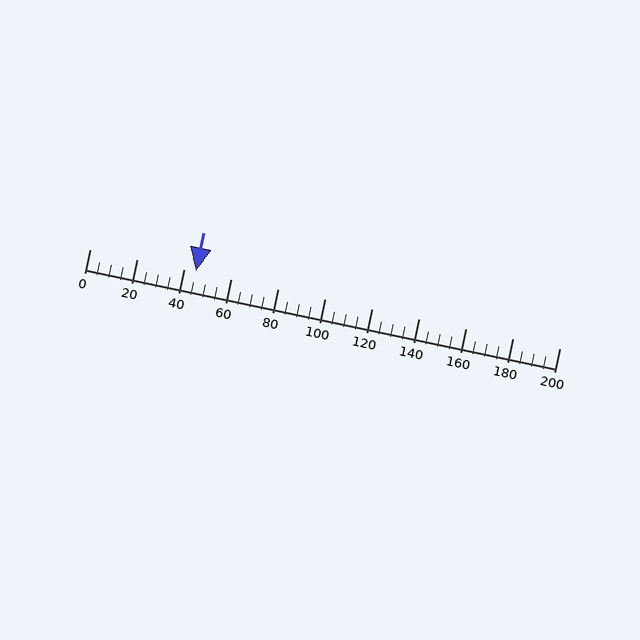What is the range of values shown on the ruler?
The ruler shows values from 0 to 200.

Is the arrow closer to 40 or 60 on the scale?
The arrow is closer to 40.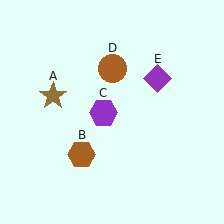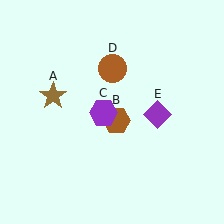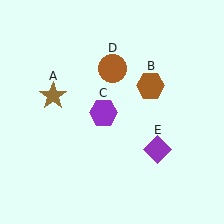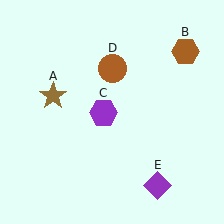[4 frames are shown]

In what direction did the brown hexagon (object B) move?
The brown hexagon (object B) moved up and to the right.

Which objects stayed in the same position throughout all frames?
Brown star (object A) and purple hexagon (object C) and brown circle (object D) remained stationary.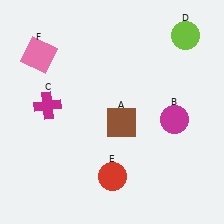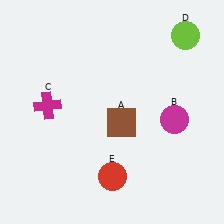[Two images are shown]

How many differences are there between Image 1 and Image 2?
There is 1 difference between the two images.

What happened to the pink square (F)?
The pink square (F) was removed in Image 2. It was in the top-left area of Image 1.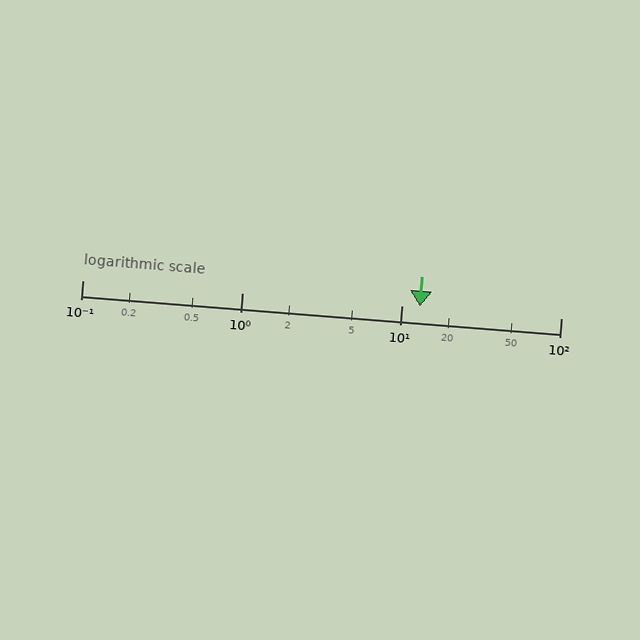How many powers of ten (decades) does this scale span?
The scale spans 3 decades, from 0.1 to 100.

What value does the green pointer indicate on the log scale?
The pointer indicates approximately 13.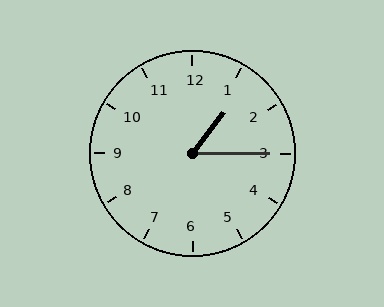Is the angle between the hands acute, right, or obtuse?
It is acute.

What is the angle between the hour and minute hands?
Approximately 52 degrees.